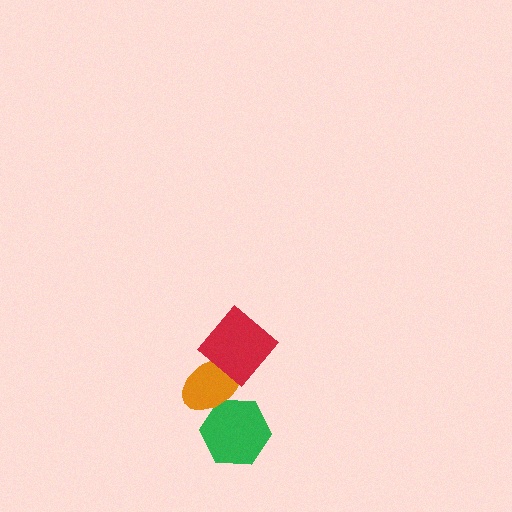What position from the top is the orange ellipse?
The orange ellipse is 2nd from the top.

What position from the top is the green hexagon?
The green hexagon is 3rd from the top.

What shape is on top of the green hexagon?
The orange ellipse is on top of the green hexagon.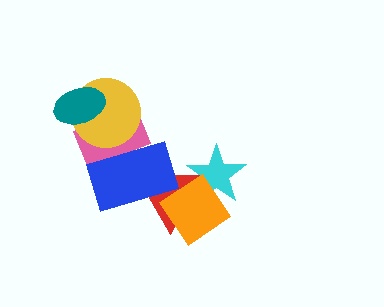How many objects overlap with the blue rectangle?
2 objects overlap with the blue rectangle.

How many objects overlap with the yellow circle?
2 objects overlap with the yellow circle.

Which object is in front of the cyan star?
The orange diamond is in front of the cyan star.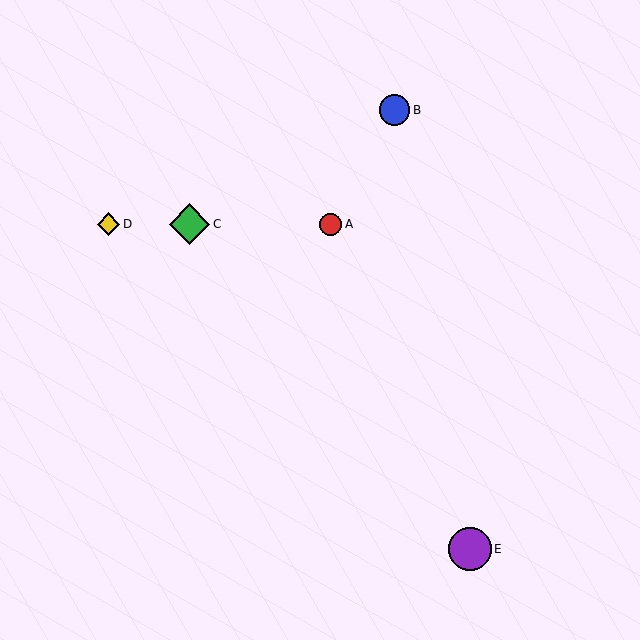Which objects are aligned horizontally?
Objects A, C, D are aligned horizontally.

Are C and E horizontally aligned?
No, C is at y≈224 and E is at y≈549.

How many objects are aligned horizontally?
3 objects (A, C, D) are aligned horizontally.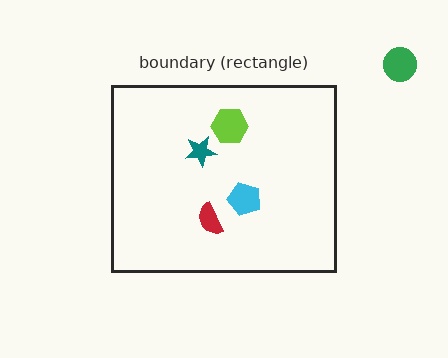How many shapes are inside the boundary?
4 inside, 1 outside.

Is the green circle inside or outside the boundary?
Outside.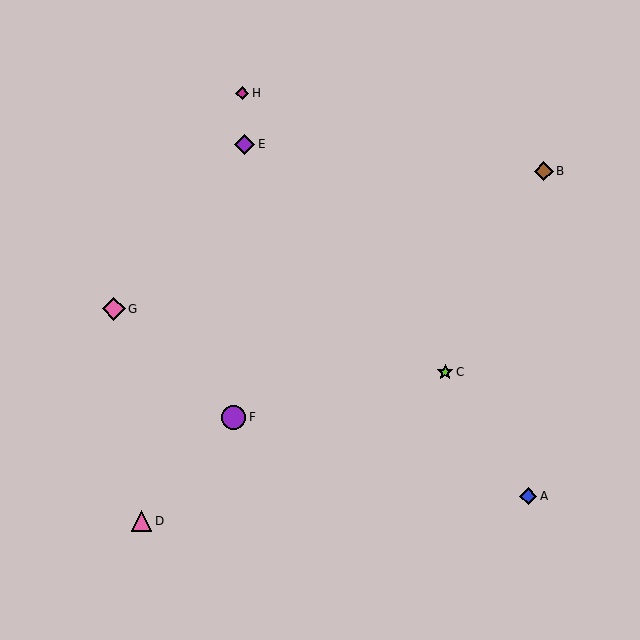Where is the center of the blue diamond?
The center of the blue diamond is at (528, 496).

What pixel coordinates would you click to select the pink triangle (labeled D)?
Click at (141, 521) to select the pink triangle D.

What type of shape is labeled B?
Shape B is a brown diamond.